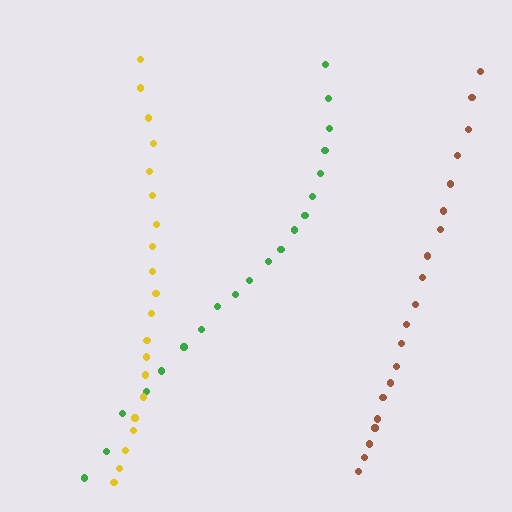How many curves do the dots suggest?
There are 3 distinct paths.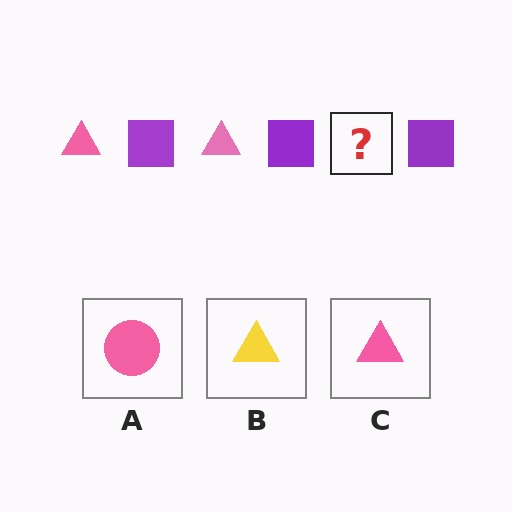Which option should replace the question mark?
Option C.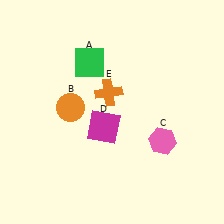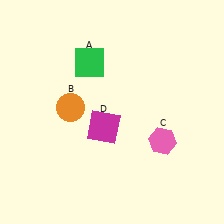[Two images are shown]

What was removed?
The orange cross (E) was removed in Image 2.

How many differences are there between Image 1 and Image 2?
There is 1 difference between the two images.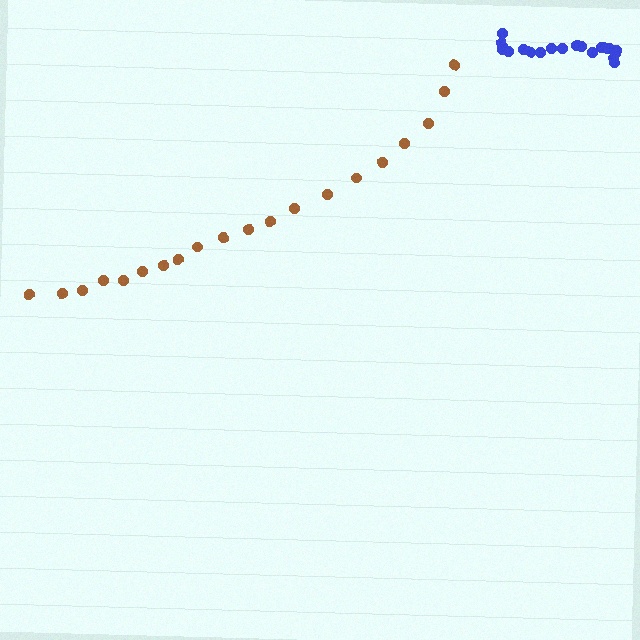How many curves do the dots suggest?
There are 2 distinct paths.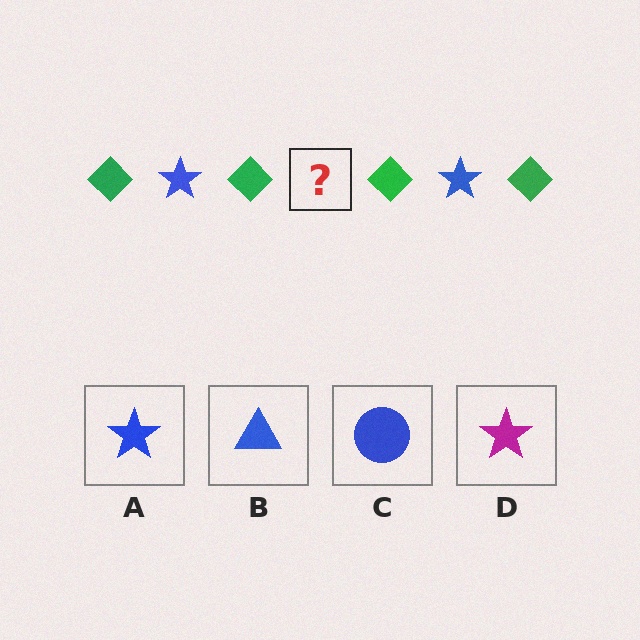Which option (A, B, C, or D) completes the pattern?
A.